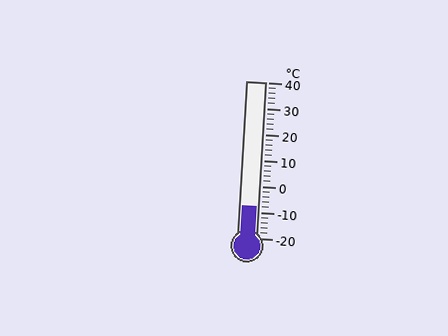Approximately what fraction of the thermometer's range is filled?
The thermometer is filled to approximately 20% of its range.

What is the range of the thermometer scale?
The thermometer scale ranges from -20°C to 40°C.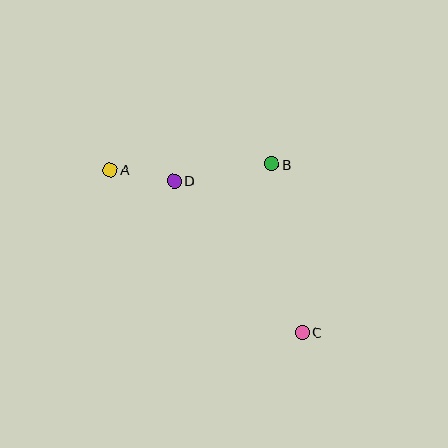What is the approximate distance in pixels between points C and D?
The distance between C and D is approximately 198 pixels.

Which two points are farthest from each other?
Points A and C are farthest from each other.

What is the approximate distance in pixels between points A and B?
The distance between A and B is approximately 162 pixels.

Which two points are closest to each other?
Points A and D are closest to each other.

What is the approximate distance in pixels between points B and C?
The distance between B and C is approximately 171 pixels.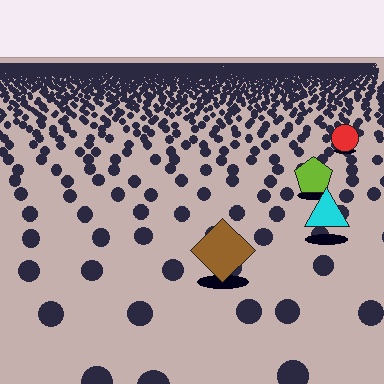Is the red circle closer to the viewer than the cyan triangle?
No. The cyan triangle is closer — you can tell from the texture gradient: the ground texture is coarser near it.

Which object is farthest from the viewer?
The red circle is farthest from the viewer. It appears smaller and the ground texture around it is denser.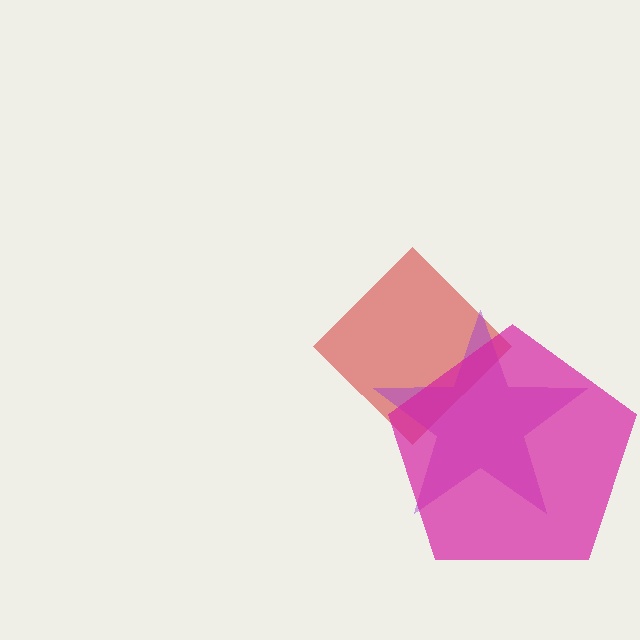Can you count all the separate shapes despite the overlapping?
Yes, there are 3 separate shapes.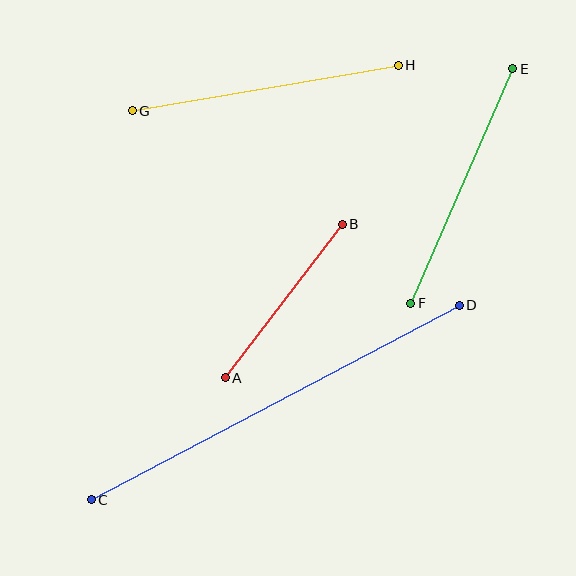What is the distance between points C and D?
The distance is approximately 416 pixels.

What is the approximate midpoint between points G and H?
The midpoint is at approximately (265, 88) pixels.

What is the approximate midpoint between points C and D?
The midpoint is at approximately (275, 402) pixels.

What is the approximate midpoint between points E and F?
The midpoint is at approximately (462, 186) pixels.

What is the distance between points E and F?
The distance is approximately 256 pixels.